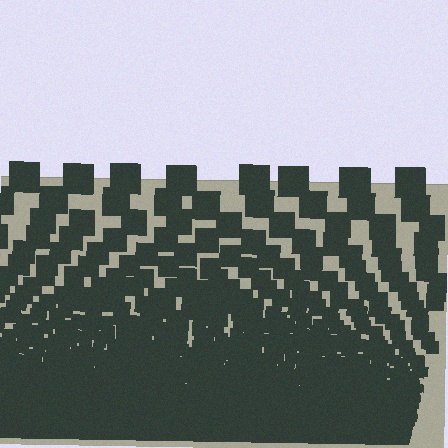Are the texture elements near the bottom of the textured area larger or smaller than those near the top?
Smaller. The gradient is inverted — elements near the bottom are smaller and denser.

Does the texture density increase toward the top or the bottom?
Density increases toward the bottom.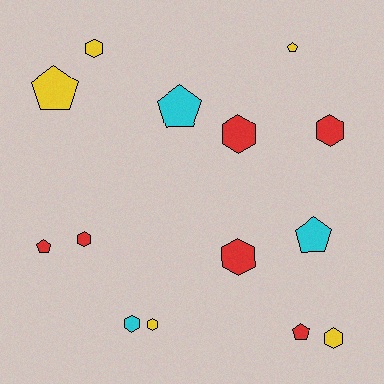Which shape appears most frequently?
Hexagon, with 8 objects.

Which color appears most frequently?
Red, with 6 objects.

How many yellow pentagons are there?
There are 2 yellow pentagons.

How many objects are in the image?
There are 14 objects.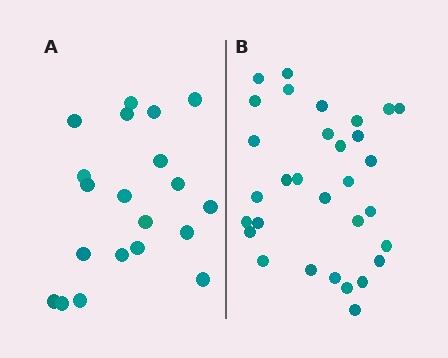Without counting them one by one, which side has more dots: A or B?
Region B (the right region) has more dots.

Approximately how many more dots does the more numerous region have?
Region B has roughly 12 or so more dots than region A.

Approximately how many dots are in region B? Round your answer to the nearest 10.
About 30 dots. (The exact count is 31, which rounds to 30.)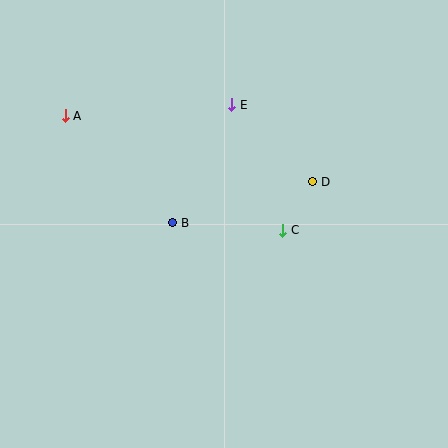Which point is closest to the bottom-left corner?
Point B is closest to the bottom-left corner.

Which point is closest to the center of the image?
Point B at (173, 223) is closest to the center.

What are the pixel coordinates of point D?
Point D is at (313, 182).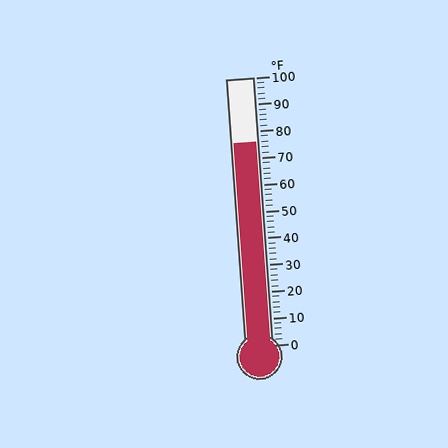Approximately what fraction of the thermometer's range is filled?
The thermometer is filled to approximately 75% of its range.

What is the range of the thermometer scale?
The thermometer scale ranges from 0°F to 100°F.